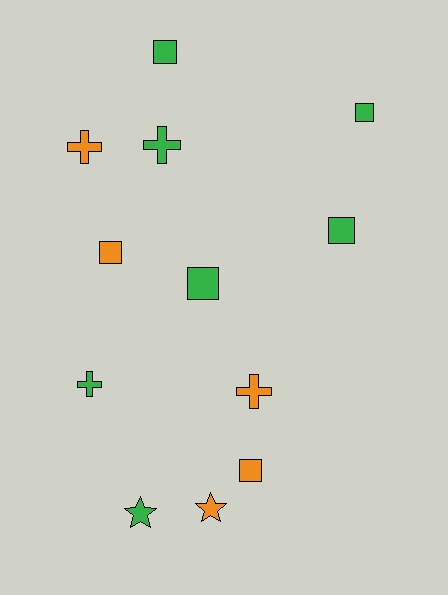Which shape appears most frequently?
Square, with 6 objects.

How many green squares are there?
There are 4 green squares.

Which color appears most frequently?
Green, with 7 objects.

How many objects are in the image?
There are 12 objects.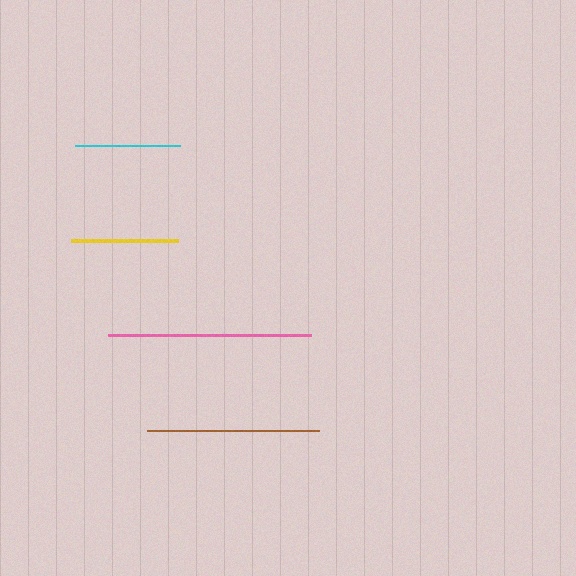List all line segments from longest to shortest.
From longest to shortest: pink, brown, yellow, cyan.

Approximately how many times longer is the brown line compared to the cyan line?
The brown line is approximately 1.6 times the length of the cyan line.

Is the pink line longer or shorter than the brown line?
The pink line is longer than the brown line.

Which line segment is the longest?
The pink line is the longest at approximately 203 pixels.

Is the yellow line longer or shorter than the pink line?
The pink line is longer than the yellow line.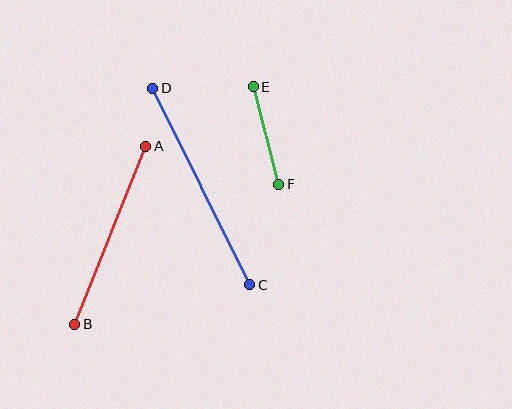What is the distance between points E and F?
The distance is approximately 100 pixels.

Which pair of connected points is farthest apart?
Points C and D are farthest apart.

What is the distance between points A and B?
The distance is approximately 192 pixels.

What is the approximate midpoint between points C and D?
The midpoint is at approximately (201, 187) pixels.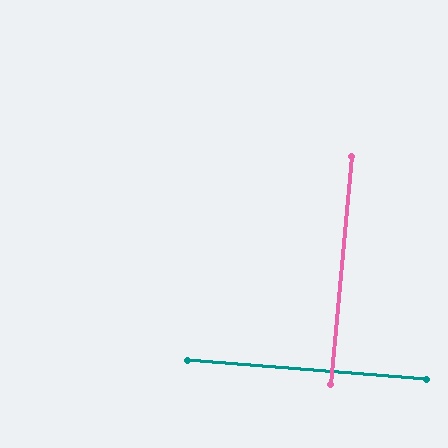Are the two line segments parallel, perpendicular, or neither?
Perpendicular — they meet at approximately 89°.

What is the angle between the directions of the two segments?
Approximately 89 degrees.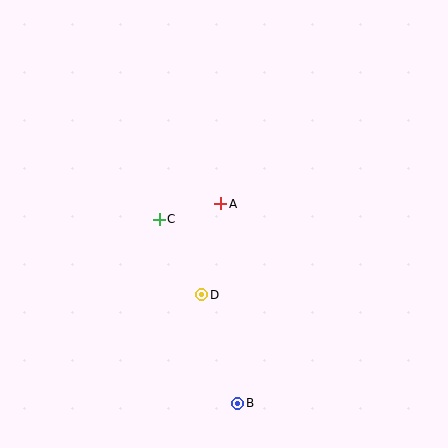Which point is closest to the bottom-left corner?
Point B is closest to the bottom-left corner.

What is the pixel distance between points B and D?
The distance between B and D is 114 pixels.